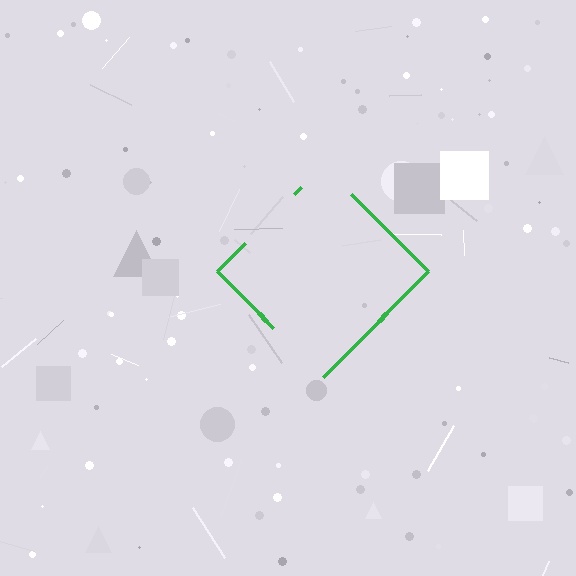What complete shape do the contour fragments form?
The contour fragments form a diamond.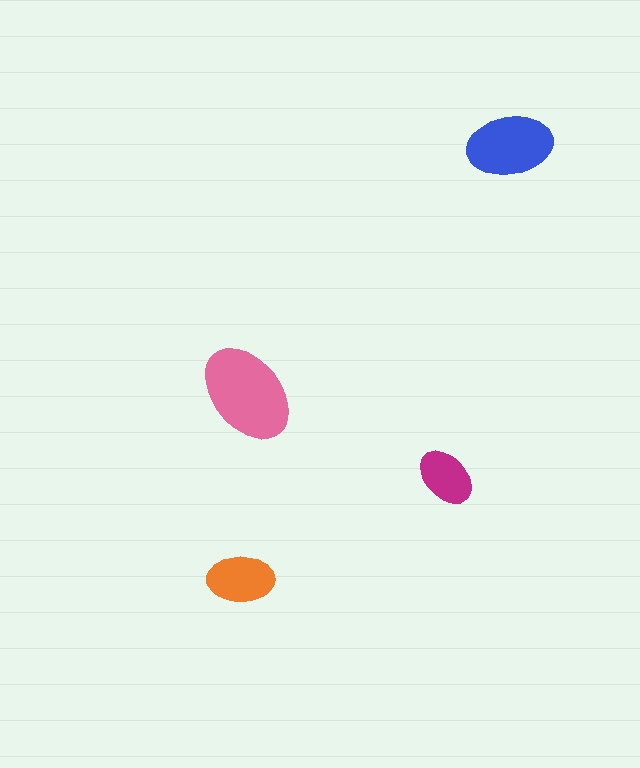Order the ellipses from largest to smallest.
the pink one, the blue one, the orange one, the magenta one.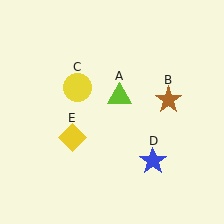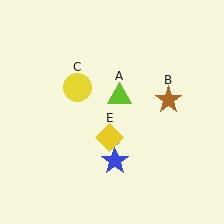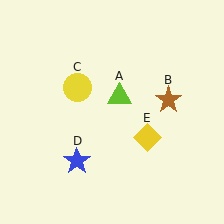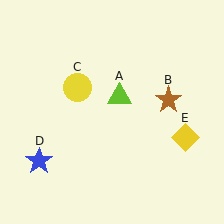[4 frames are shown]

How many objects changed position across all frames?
2 objects changed position: blue star (object D), yellow diamond (object E).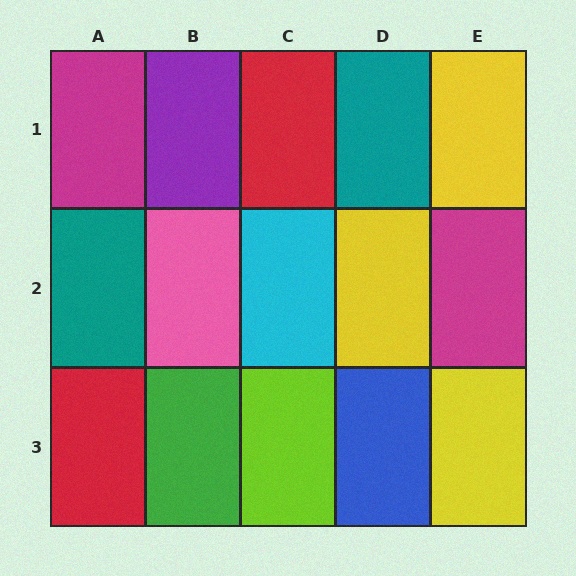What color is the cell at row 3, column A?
Red.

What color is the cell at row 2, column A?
Teal.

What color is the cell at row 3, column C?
Lime.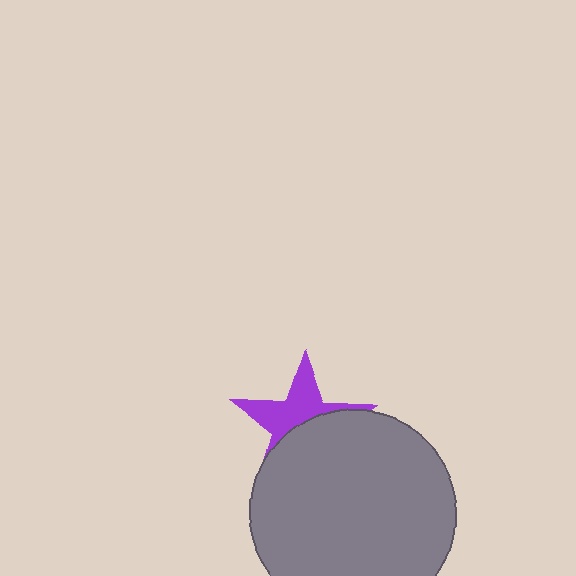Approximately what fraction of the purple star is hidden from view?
Roughly 53% of the purple star is hidden behind the gray circle.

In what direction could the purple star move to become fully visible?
The purple star could move up. That would shift it out from behind the gray circle entirely.